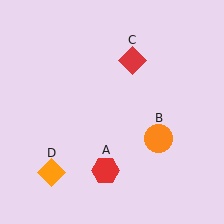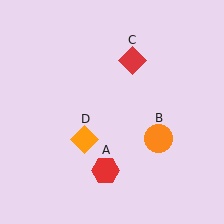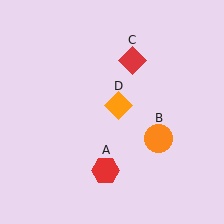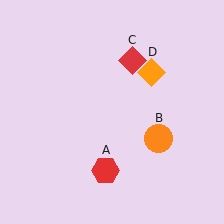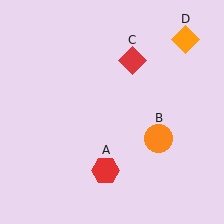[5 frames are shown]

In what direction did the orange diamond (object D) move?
The orange diamond (object D) moved up and to the right.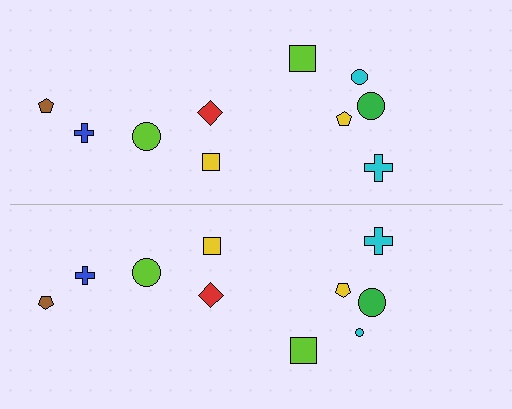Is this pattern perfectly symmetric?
No, the pattern is not perfectly symmetric. The cyan circle on the bottom side has a different size than its mirror counterpart.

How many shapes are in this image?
There are 20 shapes in this image.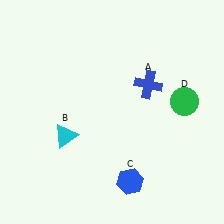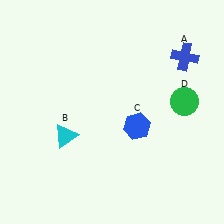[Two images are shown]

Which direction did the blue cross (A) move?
The blue cross (A) moved right.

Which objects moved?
The objects that moved are: the blue cross (A), the blue hexagon (C).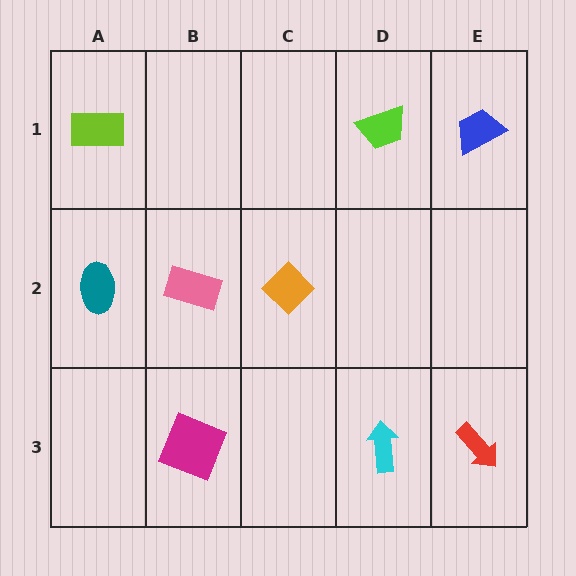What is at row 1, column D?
A lime trapezoid.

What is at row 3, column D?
A cyan arrow.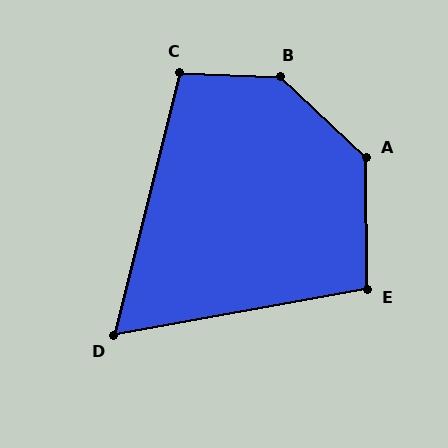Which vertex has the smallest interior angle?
D, at approximately 65 degrees.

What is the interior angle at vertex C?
Approximately 102 degrees (obtuse).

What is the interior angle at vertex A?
Approximately 133 degrees (obtuse).